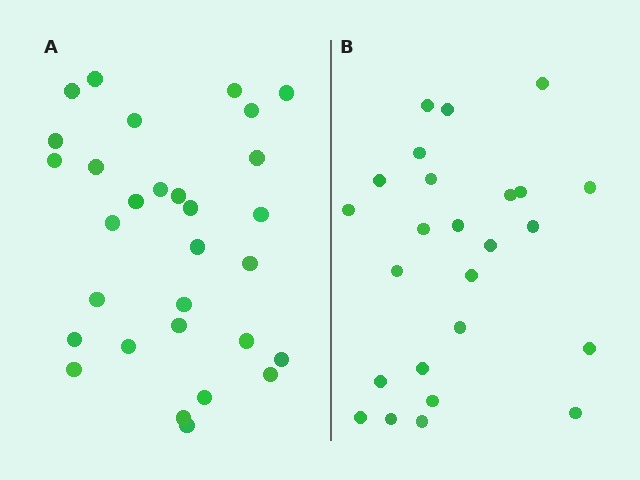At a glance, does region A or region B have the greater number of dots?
Region A (the left region) has more dots.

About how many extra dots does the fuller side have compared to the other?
Region A has about 5 more dots than region B.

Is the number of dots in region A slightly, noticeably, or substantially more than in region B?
Region A has only slightly more — the two regions are fairly close. The ratio is roughly 1.2 to 1.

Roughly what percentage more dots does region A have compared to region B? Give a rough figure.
About 20% more.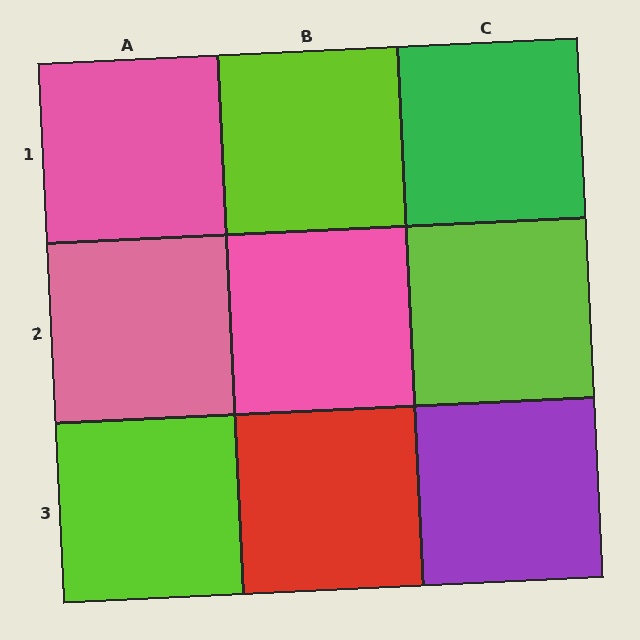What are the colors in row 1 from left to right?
Pink, lime, green.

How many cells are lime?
3 cells are lime.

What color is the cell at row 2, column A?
Pink.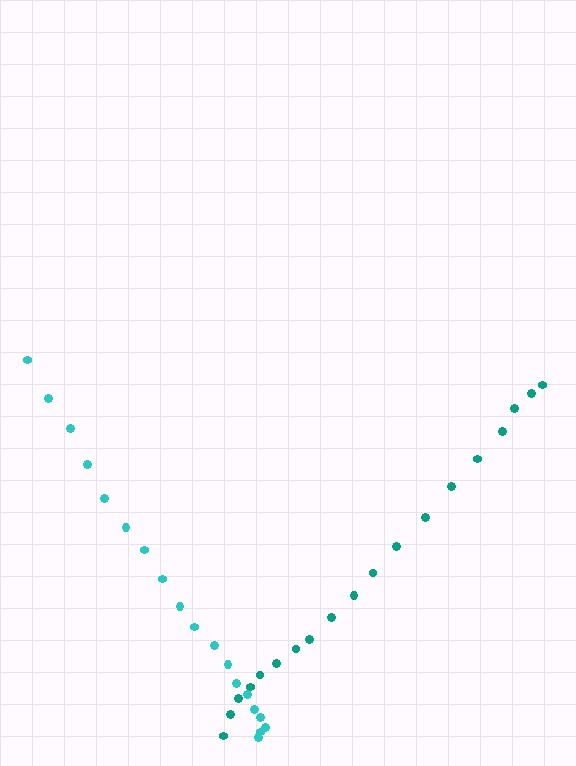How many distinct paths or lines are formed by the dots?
There are 2 distinct paths.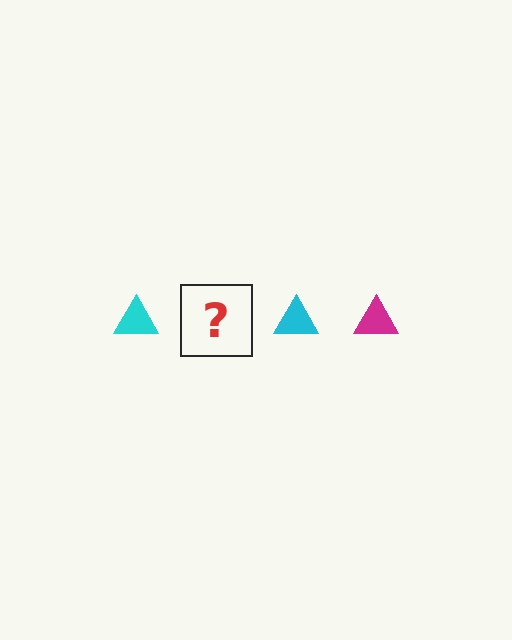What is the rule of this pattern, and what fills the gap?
The rule is that the pattern cycles through cyan, magenta triangles. The gap should be filled with a magenta triangle.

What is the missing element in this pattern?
The missing element is a magenta triangle.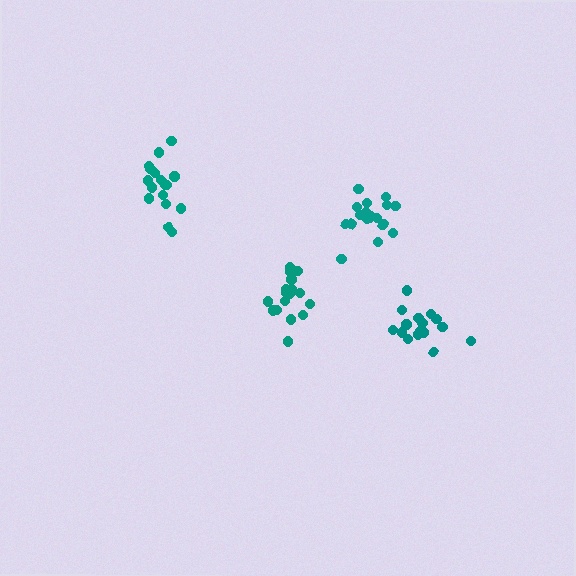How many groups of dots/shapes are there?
There are 4 groups.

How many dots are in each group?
Group 1: 17 dots, Group 2: 19 dots, Group 3: 19 dots, Group 4: 19 dots (74 total).